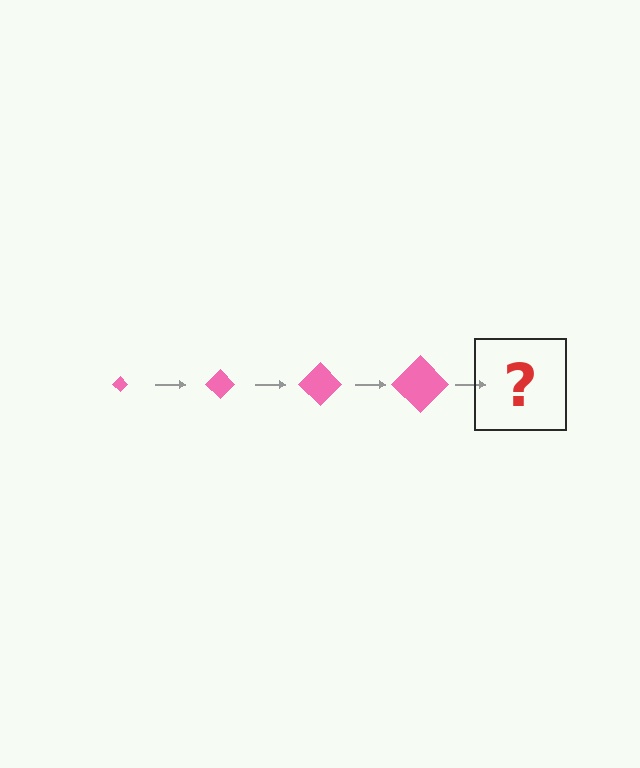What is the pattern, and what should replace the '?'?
The pattern is that the diamond gets progressively larger each step. The '?' should be a pink diamond, larger than the previous one.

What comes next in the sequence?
The next element should be a pink diamond, larger than the previous one.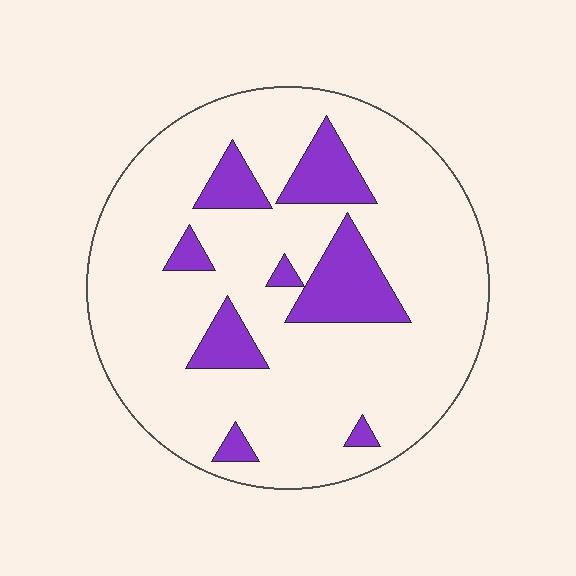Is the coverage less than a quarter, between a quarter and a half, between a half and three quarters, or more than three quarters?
Less than a quarter.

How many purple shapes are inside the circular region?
8.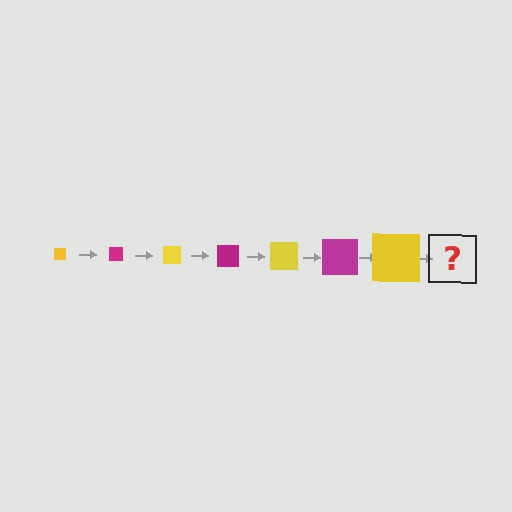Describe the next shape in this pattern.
It should be a magenta square, larger than the previous one.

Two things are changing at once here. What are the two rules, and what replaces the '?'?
The two rules are that the square grows larger each step and the color cycles through yellow and magenta. The '?' should be a magenta square, larger than the previous one.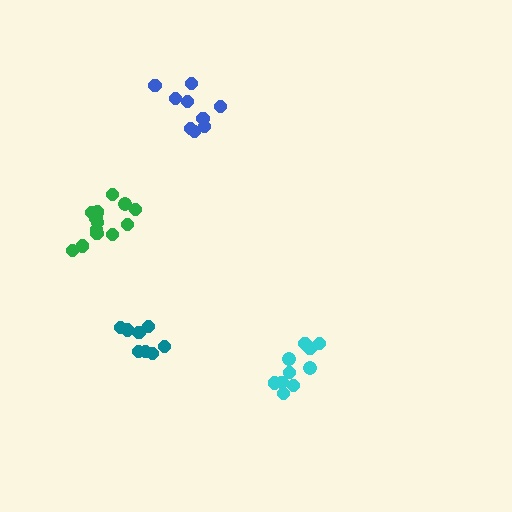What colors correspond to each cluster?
The clusters are colored: cyan, green, blue, teal.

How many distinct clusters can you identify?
There are 4 distinct clusters.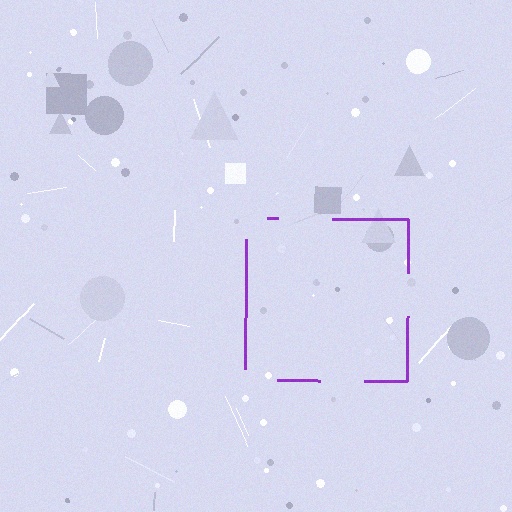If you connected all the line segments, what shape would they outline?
They would outline a square.